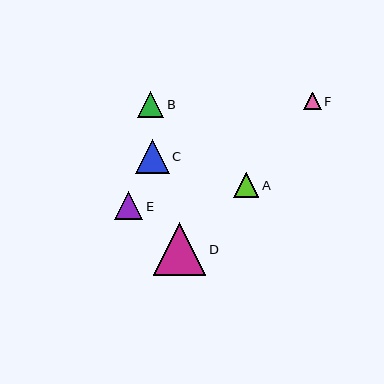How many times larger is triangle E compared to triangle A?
Triangle E is approximately 1.1 times the size of triangle A.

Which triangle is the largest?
Triangle D is the largest with a size of approximately 52 pixels.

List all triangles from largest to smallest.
From largest to smallest: D, C, E, B, A, F.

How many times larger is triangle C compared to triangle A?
Triangle C is approximately 1.4 times the size of triangle A.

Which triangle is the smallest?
Triangle F is the smallest with a size of approximately 17 pixels.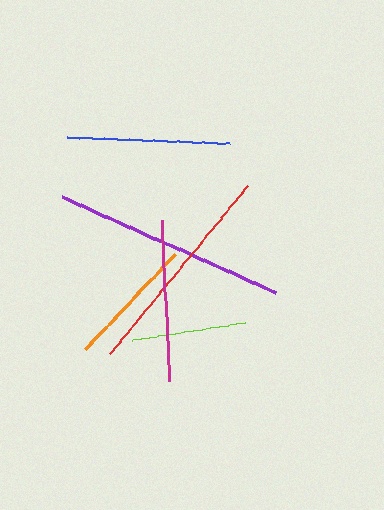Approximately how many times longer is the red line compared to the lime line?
The red line is approximately 1.9 times the length of the lime line.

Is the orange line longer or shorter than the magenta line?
The magenta line is longer than the orange line.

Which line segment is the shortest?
The lime line is the shortest at approximately 113 pixels.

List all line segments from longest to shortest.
From longest to shortest: purple, red, blue, magenta, orange, lime.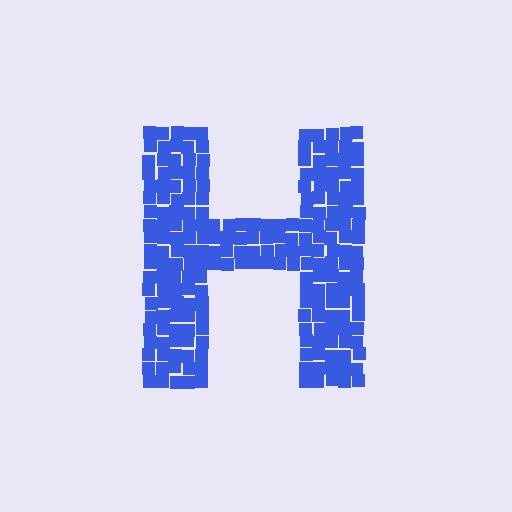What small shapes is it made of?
It is made of small squares.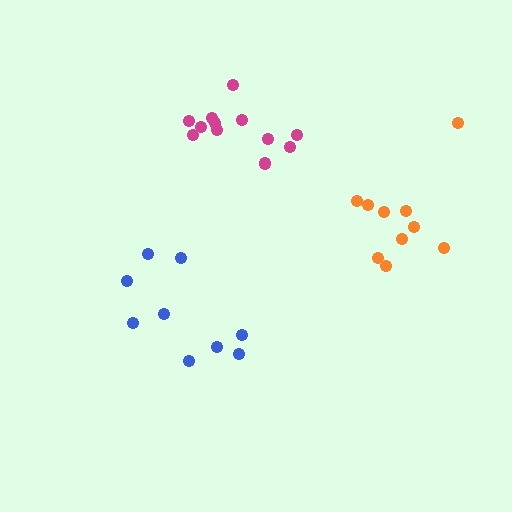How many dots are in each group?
Group 1: 9 dots, Group 2: 12 dots, Group 3: 10 dots (31 total).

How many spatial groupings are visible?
There are 3 spatial groupings.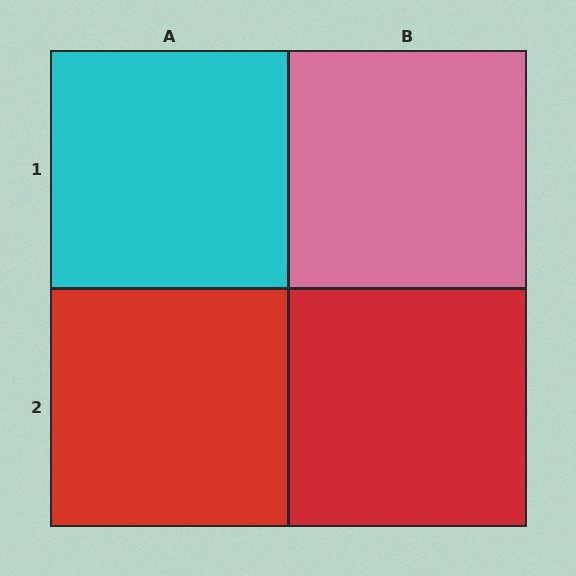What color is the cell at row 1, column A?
Cyan.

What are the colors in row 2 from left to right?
Red, red.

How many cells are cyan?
1 cell is cyan.